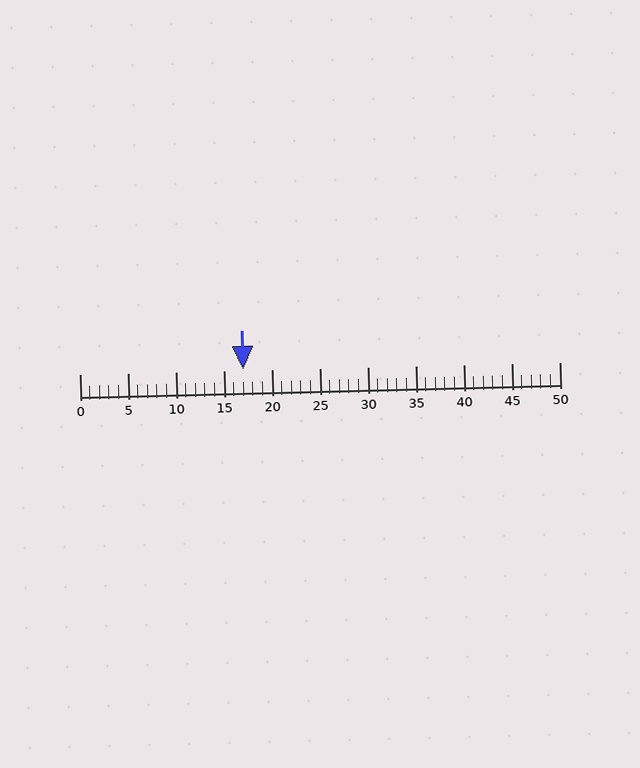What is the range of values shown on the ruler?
The ruler shows values from 0 to 50.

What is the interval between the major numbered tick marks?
The major tick marks are spaced 5 units apart.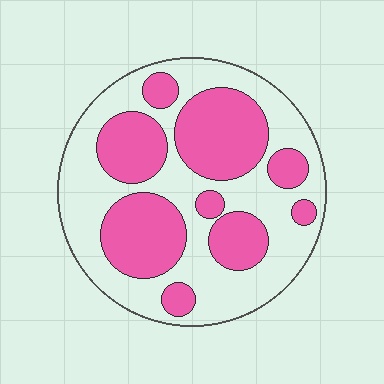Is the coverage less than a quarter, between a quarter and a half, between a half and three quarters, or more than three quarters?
Between a quarter and a half.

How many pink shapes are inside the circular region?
9.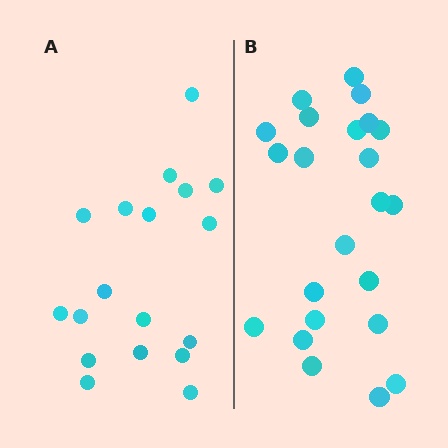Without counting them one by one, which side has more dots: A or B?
Region B (the right region) has more dots.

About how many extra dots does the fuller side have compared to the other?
Region B has about 5 more dots than region A.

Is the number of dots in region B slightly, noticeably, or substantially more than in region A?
Region B has noticeably more, but not dramatically so. The ratio is roughly 1.3 to 1.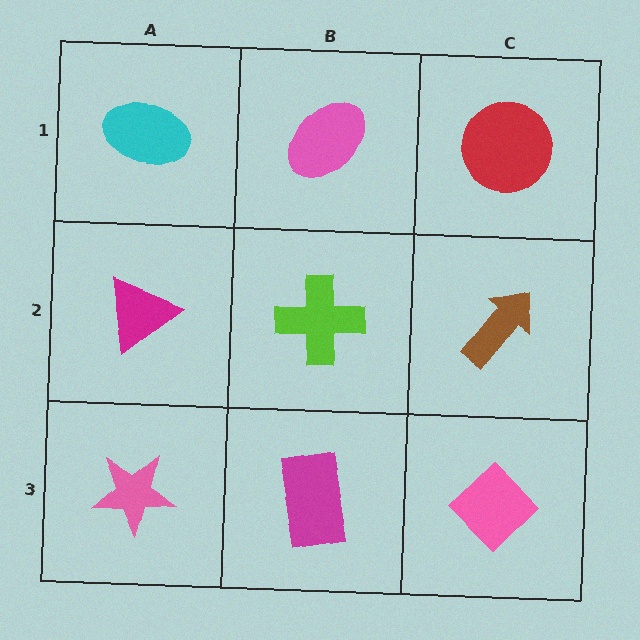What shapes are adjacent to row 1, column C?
A brown arrow (row 2, column C), a pink ellipse (row 1, column B).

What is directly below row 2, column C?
A pink diamond.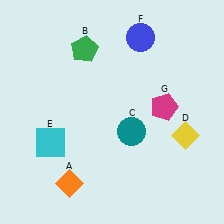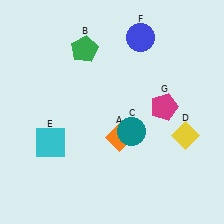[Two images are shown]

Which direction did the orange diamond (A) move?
The orange diamond (A) moved right.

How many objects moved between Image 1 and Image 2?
1 object moved between the two images.